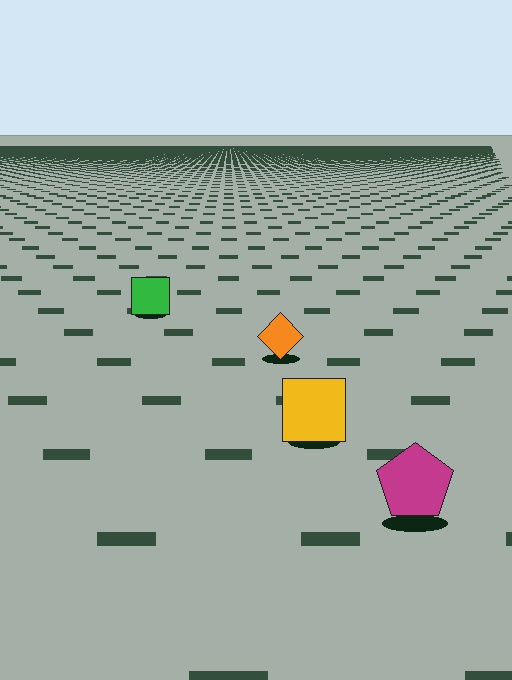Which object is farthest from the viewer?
The green square is farthest from the viewer. It appears smaller and the ground texture around it is denser.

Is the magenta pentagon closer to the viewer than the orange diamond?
Yes. The magenta pentagon is closer — you can tell from the texture gradient: the ground texture is coarser near it.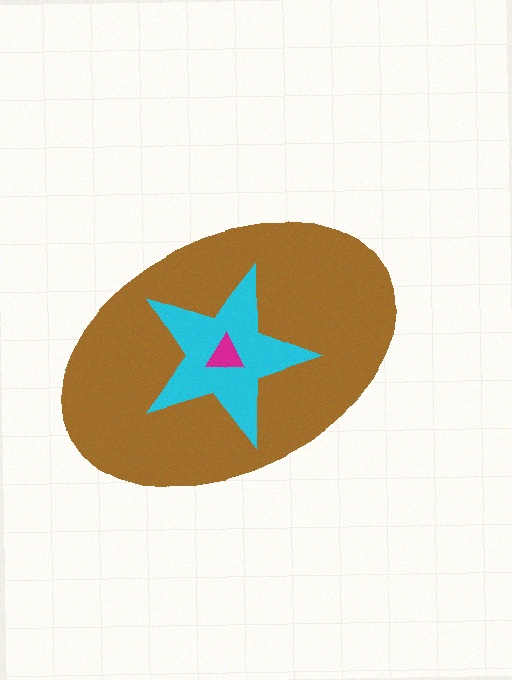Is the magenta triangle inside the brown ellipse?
Yes.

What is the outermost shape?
The brown ellipse.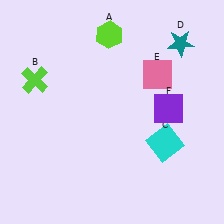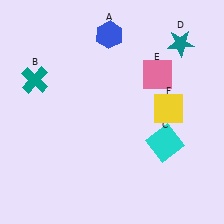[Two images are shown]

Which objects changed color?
A changed from lime to blue. B changed from lime to teal. F changed from purple to yellow.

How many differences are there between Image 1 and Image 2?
There are 3 differences between the two images.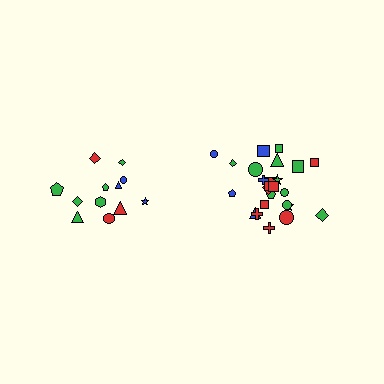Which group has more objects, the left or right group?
The right group.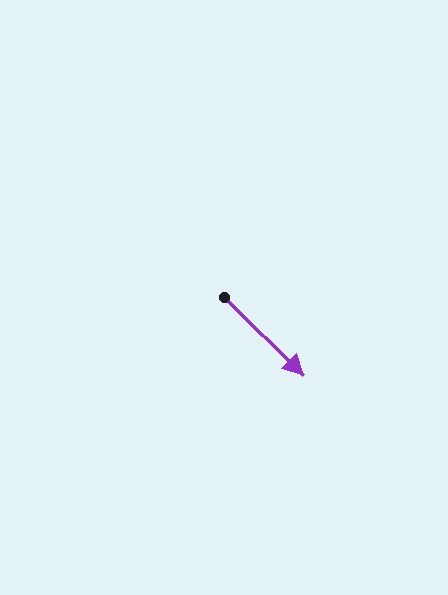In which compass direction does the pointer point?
Southeast.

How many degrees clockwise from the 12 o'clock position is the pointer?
Approximately 134 degrees.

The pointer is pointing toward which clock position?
Roughly 4 o'clock.